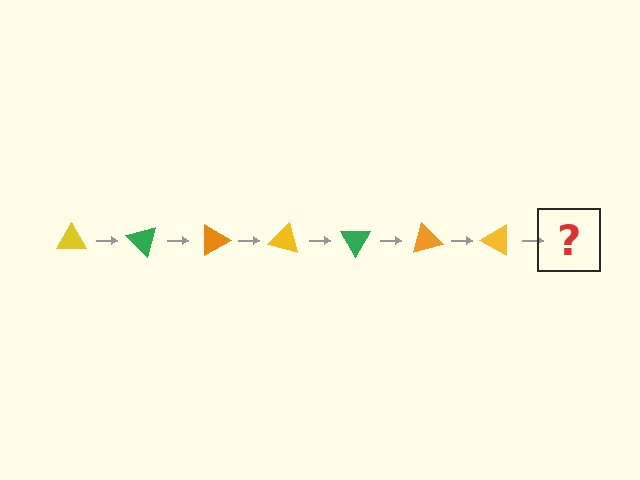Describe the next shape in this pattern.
It should be a green triangle, rotated 315 degrees from the start.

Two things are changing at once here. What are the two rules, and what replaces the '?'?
The two rules are that it rotates 45 degrees each step and the color cycles through yellow, green, and orange. The '?' should be a green triangle, rotated 315 degrees from the start.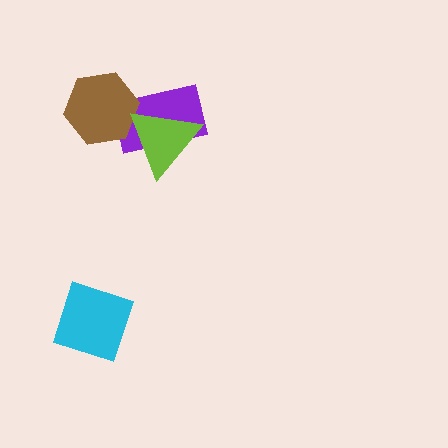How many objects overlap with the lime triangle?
2 objects overlap with the lime triangle.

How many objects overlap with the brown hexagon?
2 objects overlap with the brown hexagon.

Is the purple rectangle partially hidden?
Yes, it is partially covered by another shape.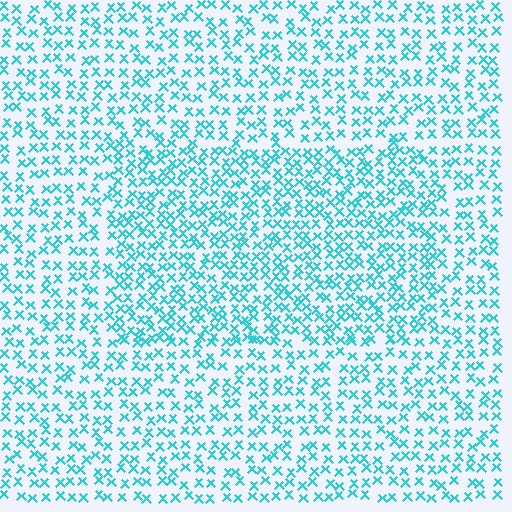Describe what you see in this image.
The image contains small cyan elements arranged at two different densities. A rectangle-shaped region is visible where the elements are more densely packed than the surrounding area.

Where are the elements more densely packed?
The elements are more densely packed inside the rectangle boundary.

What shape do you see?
I see a rectangle.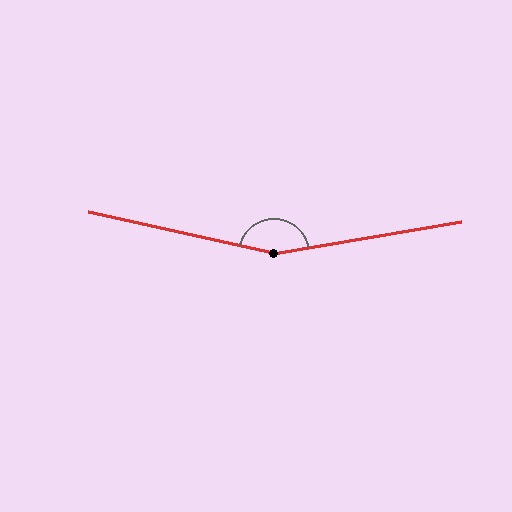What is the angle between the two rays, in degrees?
Approximately 158 degrees.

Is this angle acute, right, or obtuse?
It is obtuse.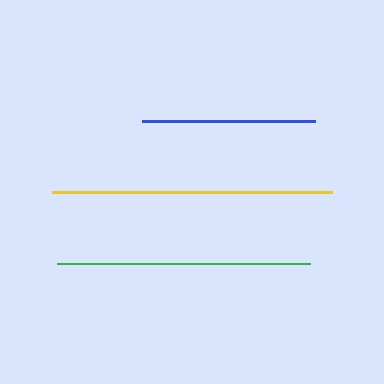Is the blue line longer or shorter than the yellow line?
The yellow line is longer than the blue line.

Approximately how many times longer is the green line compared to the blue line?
The green line is approximately 1.5 times the length of the blue line.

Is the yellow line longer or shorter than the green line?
The yellow line is longer than the green line.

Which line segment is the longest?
The yellow line is the longest at approximately 280 pixels.